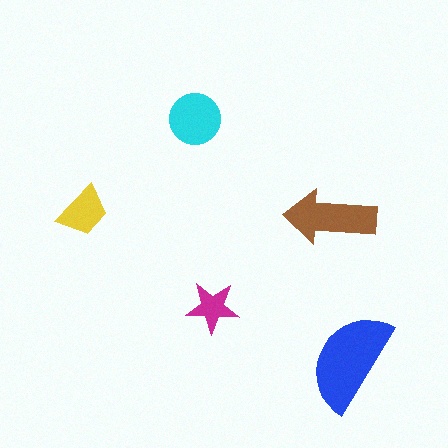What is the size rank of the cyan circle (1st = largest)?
3rd.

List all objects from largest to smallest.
The blue semicircle, the brown arrow, the cyan circle, the yellow trapezoid, the magenta star.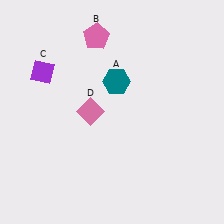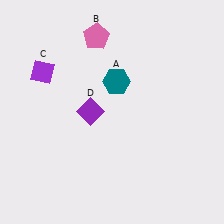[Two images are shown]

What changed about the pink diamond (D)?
In Image 1, D is pink. In Image 2, it changed to purple.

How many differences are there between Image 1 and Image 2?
There is 1 difference between the two images.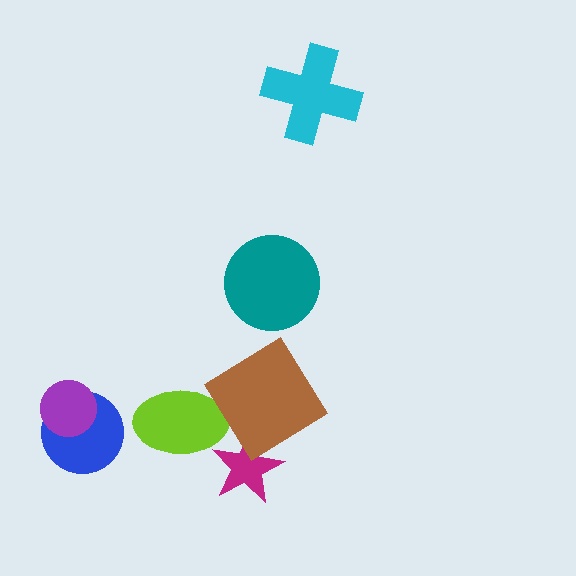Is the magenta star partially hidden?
Yes, it is partially covered by another shape.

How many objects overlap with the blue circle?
1 object overlaps with the blue circle.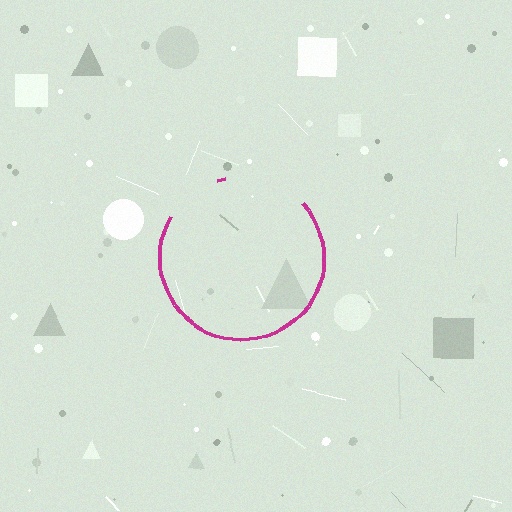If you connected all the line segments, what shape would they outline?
They would outline a circle.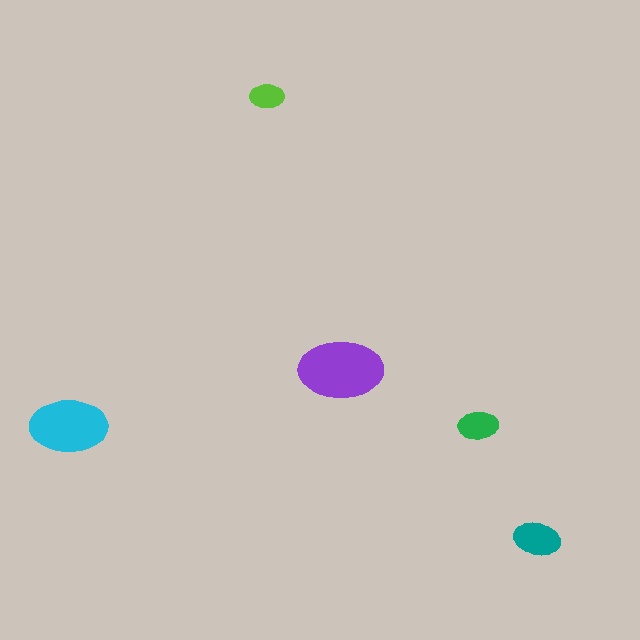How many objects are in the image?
There are 5 objects in the image.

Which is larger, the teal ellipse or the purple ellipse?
The purple one.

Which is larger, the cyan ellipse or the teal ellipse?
The cyan one.